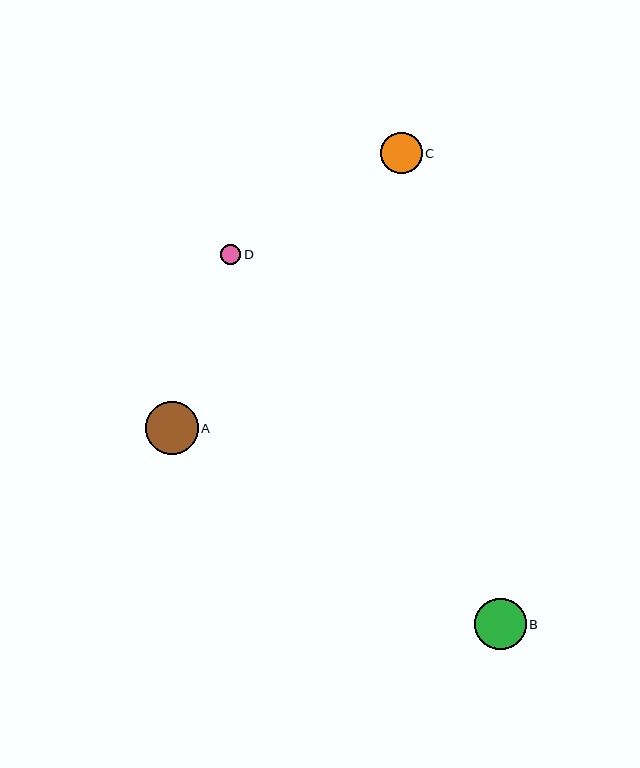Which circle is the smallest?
Circle D is the smallest with a size of approximately 21 pixels.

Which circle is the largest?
Circle A is the largest with a size of approximately 52 pixels.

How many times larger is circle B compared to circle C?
Circle B is approximately 1.2 times the size of circle C.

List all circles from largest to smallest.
From largest to smallest: A, B, C, D.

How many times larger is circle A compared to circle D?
Circle A is approximately 2.5 times the size of circle D.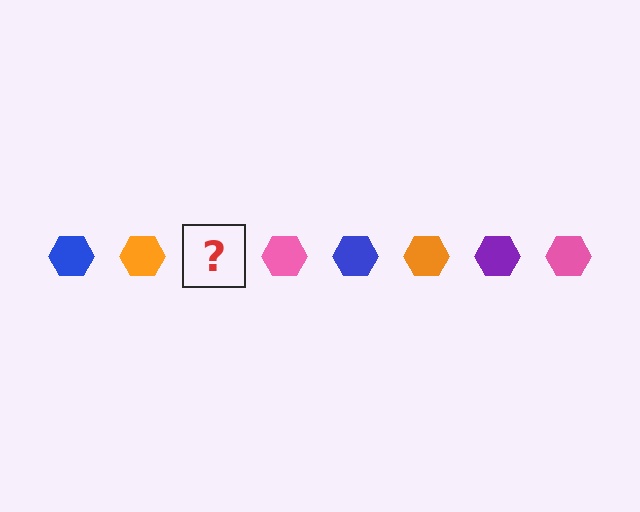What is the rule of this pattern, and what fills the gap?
The rule is that the pattern cycles through blue, orange, purple, pink hexagons. The gap should be filled with a purple hexagon.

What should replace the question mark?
The question mark should be replaced with a purple hexagon.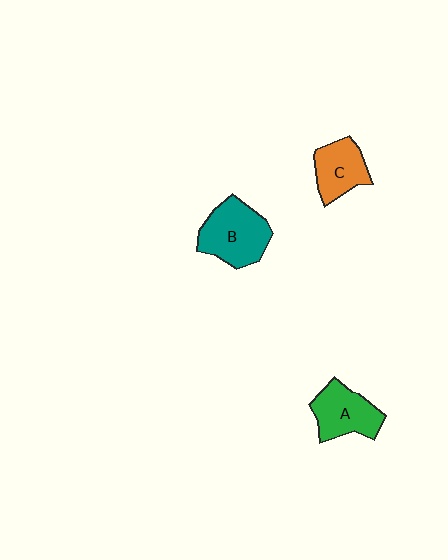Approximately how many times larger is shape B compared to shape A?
Approximately 1.2 times.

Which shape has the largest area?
Shape B (teal).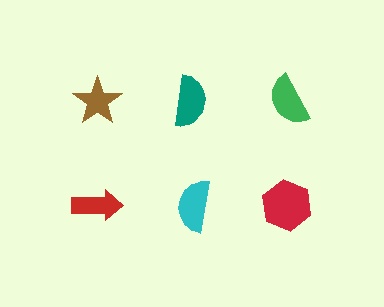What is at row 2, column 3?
A red hexagon.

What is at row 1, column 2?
A teal semicircle.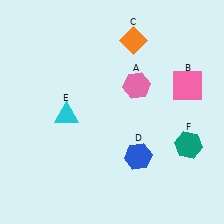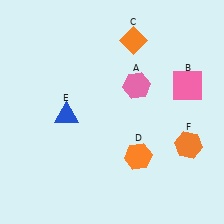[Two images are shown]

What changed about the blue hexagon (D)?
In Image 1, D is blue. In Image 2, it changed to orange.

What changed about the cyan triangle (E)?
In Image 1, E is cyan. In Image 2, it changed to blue.